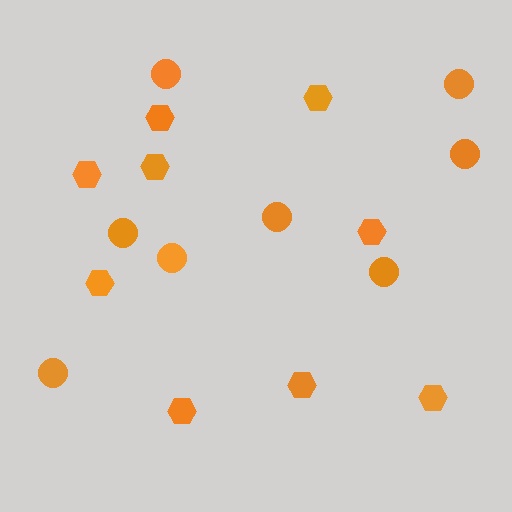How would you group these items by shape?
There are 2 groups: one group of circles (8) and one group of hexagons (9).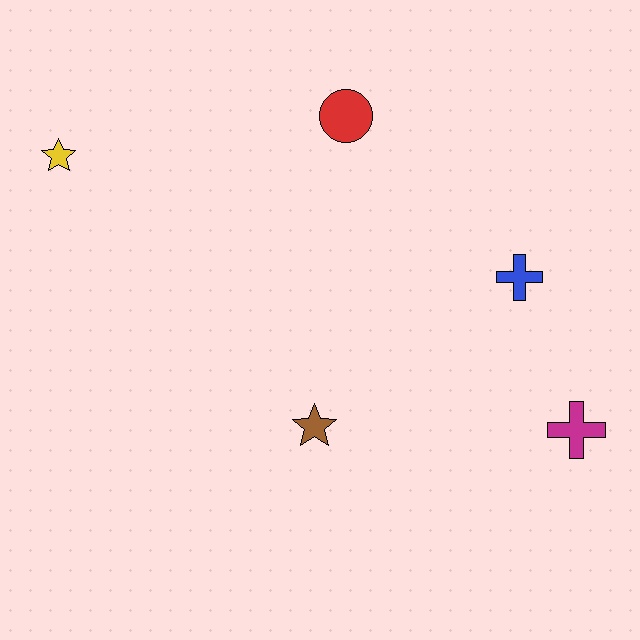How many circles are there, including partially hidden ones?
There is 1 circle.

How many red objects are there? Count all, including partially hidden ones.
There is 1 red object.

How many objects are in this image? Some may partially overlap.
There are 5 objects.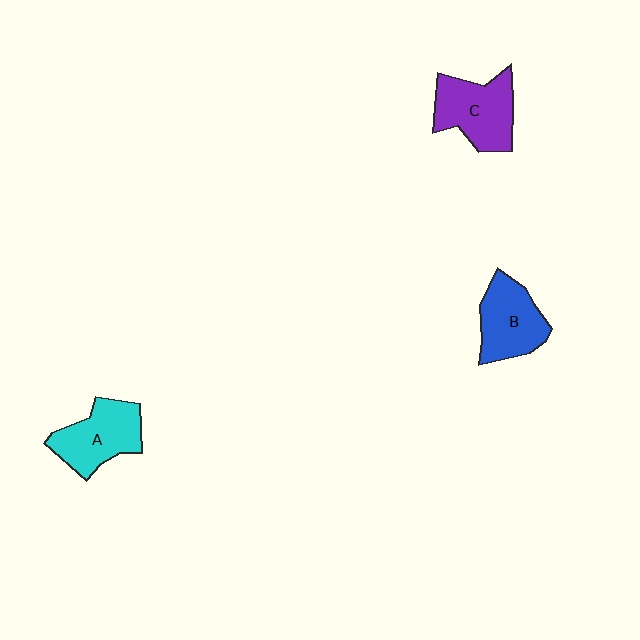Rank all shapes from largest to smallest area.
From largest to smallest: C (purple), A (cyan), B (blue).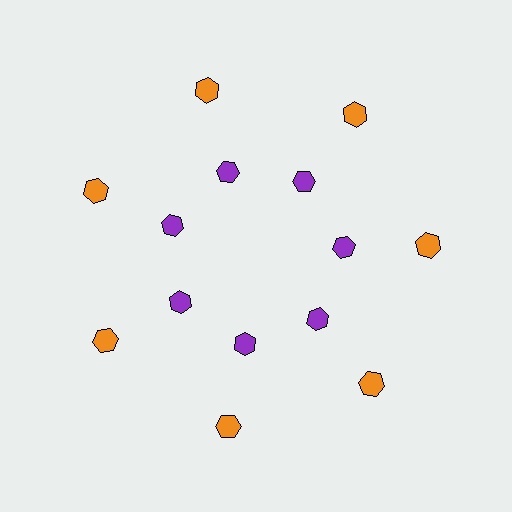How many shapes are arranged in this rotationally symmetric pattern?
There are 14 shapes, arranged in 7 groups of 2.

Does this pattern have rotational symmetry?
Yes, this pattern has 7-fold rotational symmetry. It looks the same after rotating 51 degrees around the center.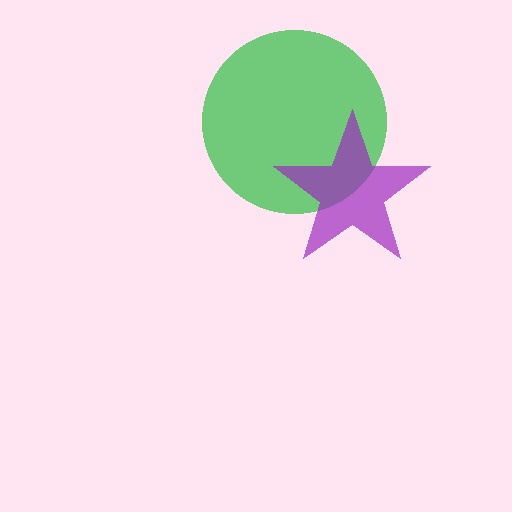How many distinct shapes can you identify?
There are 2 distinct shapes: a green circle, a purple star.